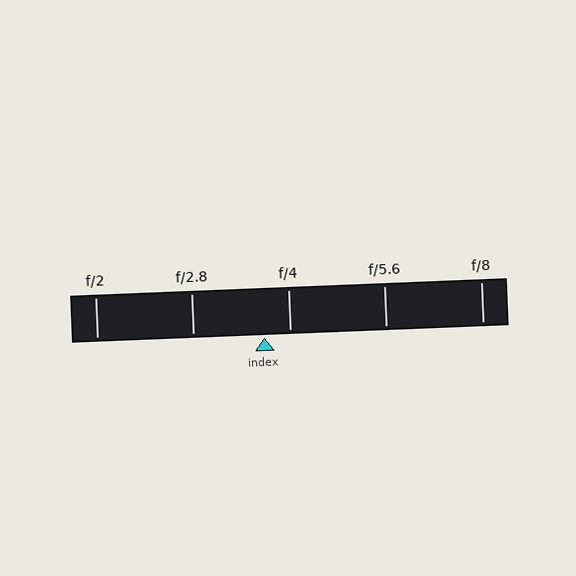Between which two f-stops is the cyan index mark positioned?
The index mark is between f/2.8 and f/4.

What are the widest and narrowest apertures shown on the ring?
The widest aperture shown is f/2 and the narrowest is f/8.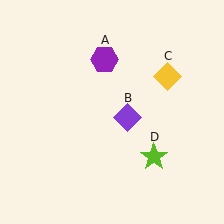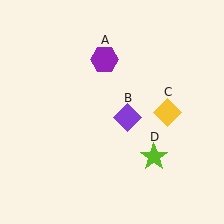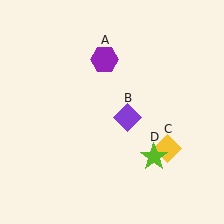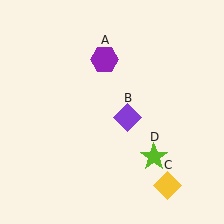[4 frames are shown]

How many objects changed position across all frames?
1 object changed position: yellow diamond (object C).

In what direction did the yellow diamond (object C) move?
The yellow diamond (object C) moved down.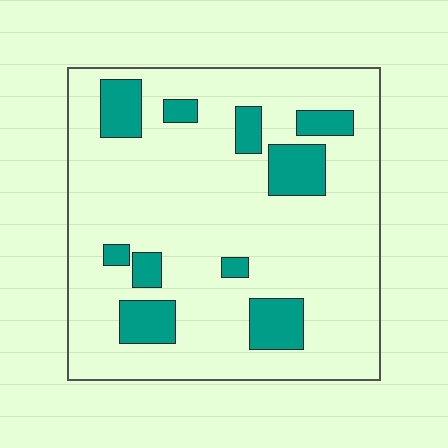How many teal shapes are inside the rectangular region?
10.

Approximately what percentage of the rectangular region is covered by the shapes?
Approximately 15%.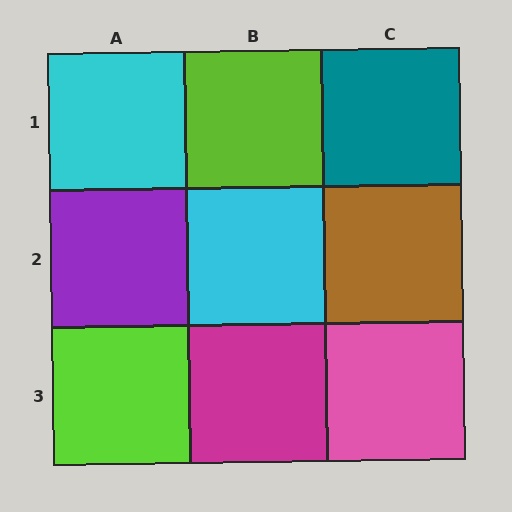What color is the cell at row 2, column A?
Purple.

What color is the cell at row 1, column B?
Lime.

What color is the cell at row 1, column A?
Cyan.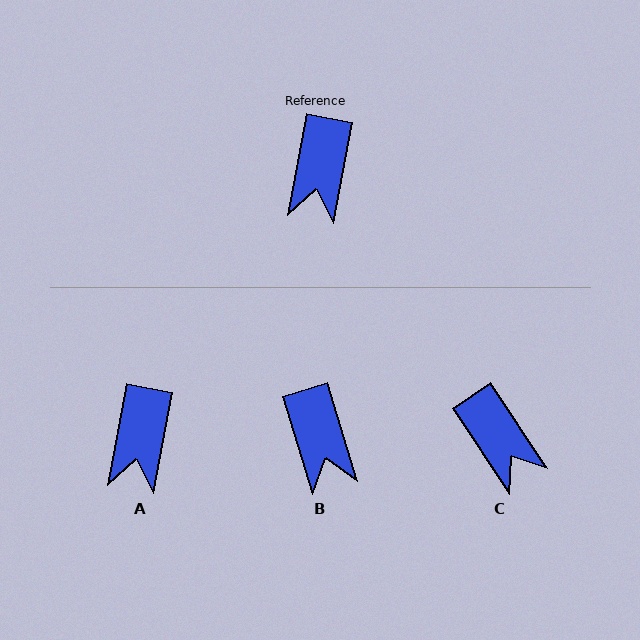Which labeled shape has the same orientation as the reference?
A.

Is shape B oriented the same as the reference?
No, it is off by about 28 degrees.